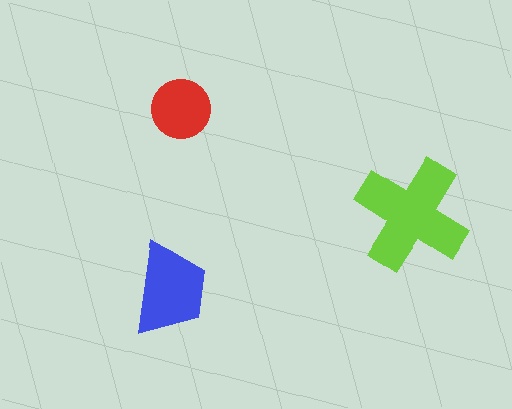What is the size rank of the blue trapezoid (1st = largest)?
2nd.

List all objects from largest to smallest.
The lime cross, the blue trapezoid, the red circle.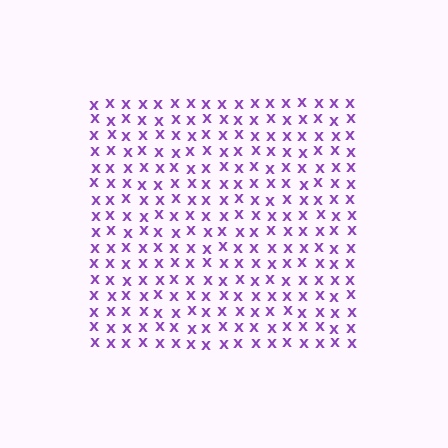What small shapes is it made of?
It is made of small letter X's.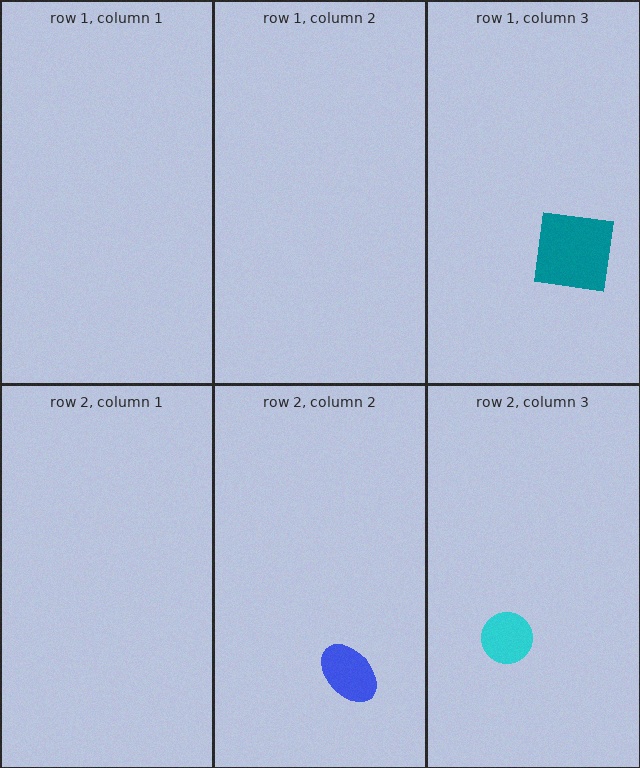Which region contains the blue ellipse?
The row 2, column 2 region.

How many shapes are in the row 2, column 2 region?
1.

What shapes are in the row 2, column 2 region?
The blue ellipse.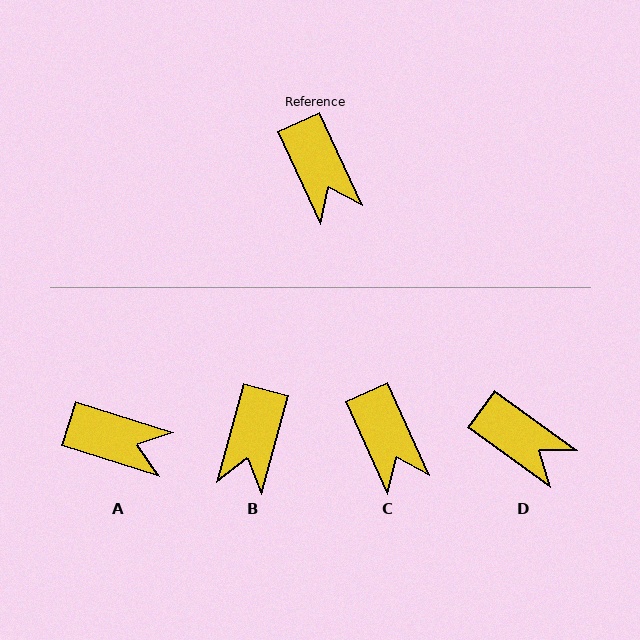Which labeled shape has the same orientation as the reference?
C.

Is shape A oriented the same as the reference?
No, it is off by about 48 degrees.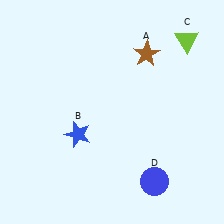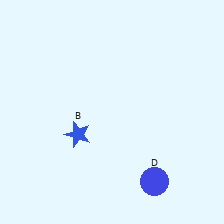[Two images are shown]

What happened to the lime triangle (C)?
The lime triangle (C) was removed in Image 2. It was in the top-right area of Image 1.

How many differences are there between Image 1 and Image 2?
There are 2 differences between the two images.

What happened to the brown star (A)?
The brown star (A) was removed in Image 2. It was in the top-right area of Image 1.